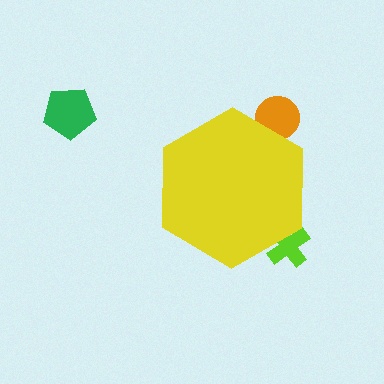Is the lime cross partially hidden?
Yes, the lime cross is partially hidden behind the yellow hexagon.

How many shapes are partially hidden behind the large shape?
2 shapes are partially hidden.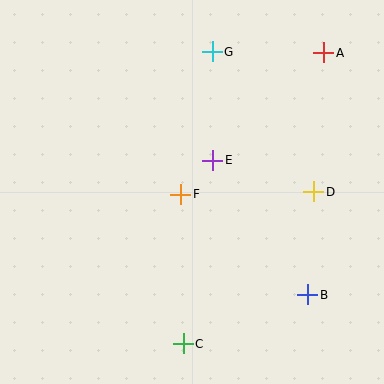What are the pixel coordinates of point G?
Point G is at (212, 52).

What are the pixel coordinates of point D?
Point D is at (314, 192).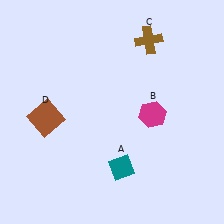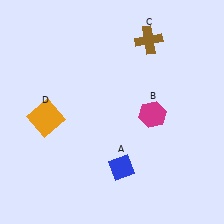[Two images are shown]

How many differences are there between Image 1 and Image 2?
There are 2 differences between the two images.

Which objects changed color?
A changed from teal to blue. D changed from brown to orange.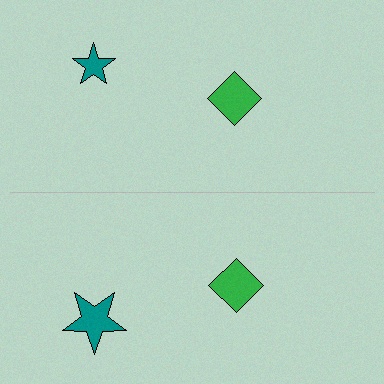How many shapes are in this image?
There are 4 shapes in this image.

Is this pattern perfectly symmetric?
No, the pattern is not perfectly symmetric. The teal star on the bottom side has a different size than its mirror counterpart.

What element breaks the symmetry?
The teal star on the bottom side has a different size than its mirror counterpart.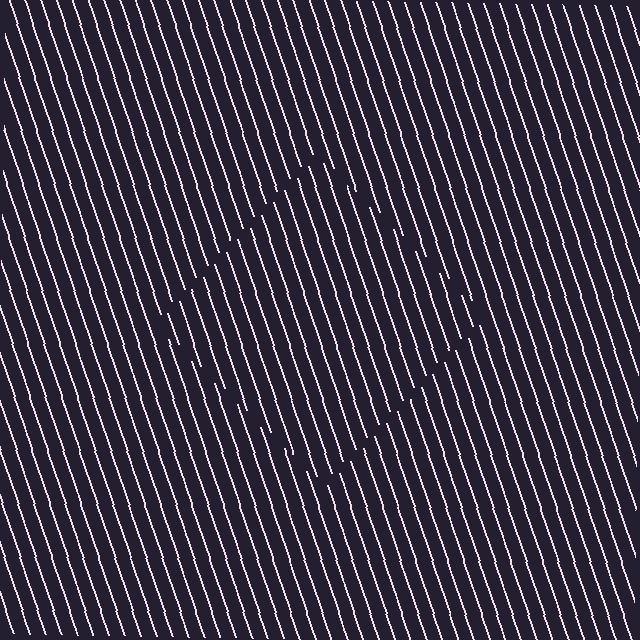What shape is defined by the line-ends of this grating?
An illusory square. The interior of the shape contains the same grating, shifted by half a period — the contour is defined by the phase discontinuity where line-ends from the inner and outer gratings abut.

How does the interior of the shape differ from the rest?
The interior of the shape contains the same grating, shifted by half a period — the contour is defined by the phase discontinuity where line-ends from the inner and outer gratings abut.